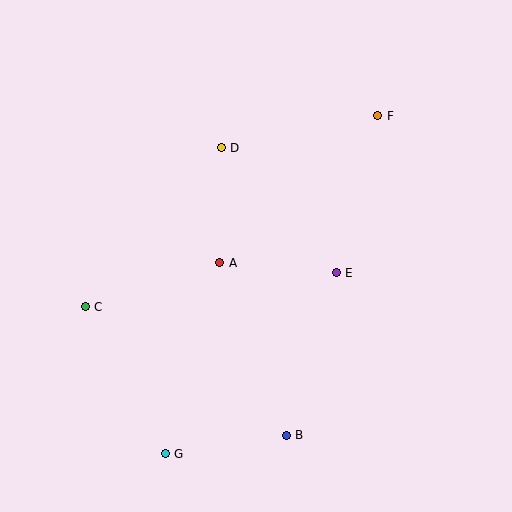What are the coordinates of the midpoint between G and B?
The midpoint between G and B is at (226, 445).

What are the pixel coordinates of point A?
Point A is at (220, 263).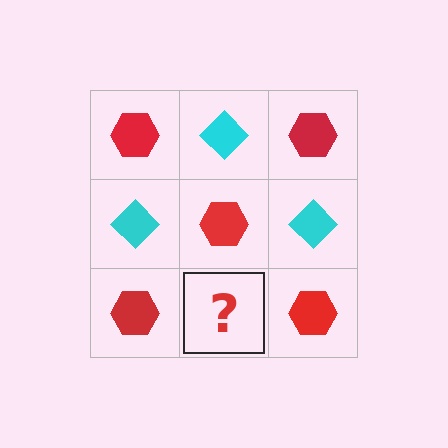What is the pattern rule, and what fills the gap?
The rule is that it alternates red hexagon and cyan diamond in a checkerboard pattern. The gap should be filled with a cyan diamond.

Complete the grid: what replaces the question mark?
The question mark should be replaced with a cyan diamond.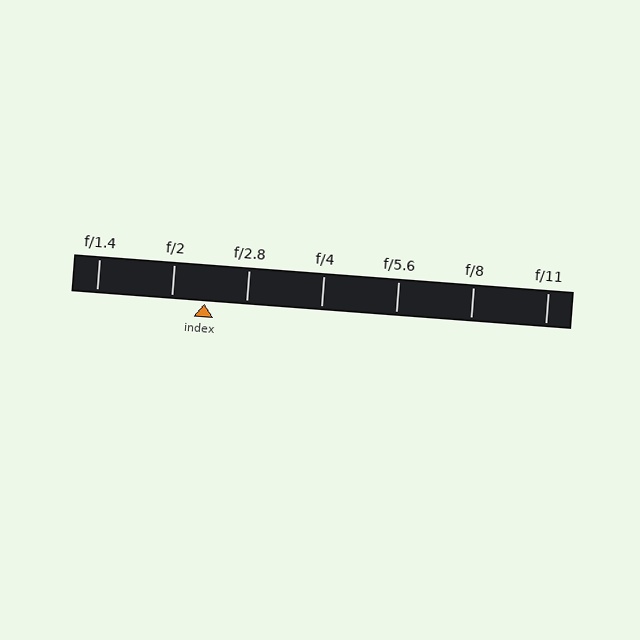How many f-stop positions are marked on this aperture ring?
There are 7 f-stop positions marked.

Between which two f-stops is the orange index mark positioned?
The index mark is between f/2 and f/2.8.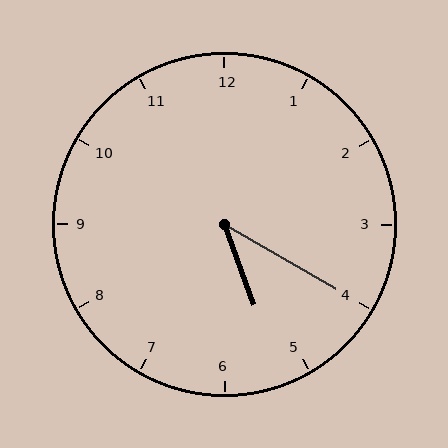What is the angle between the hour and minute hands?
Approximately 40 degrees.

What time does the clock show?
5:20.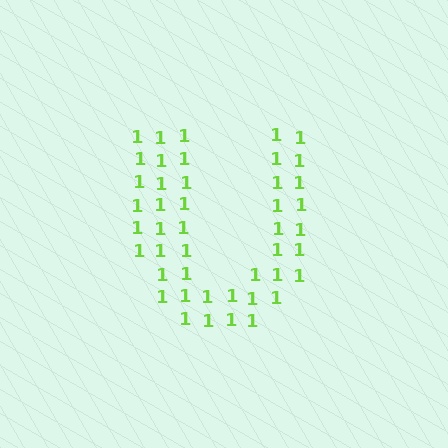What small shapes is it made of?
It is made of small digit 1's.